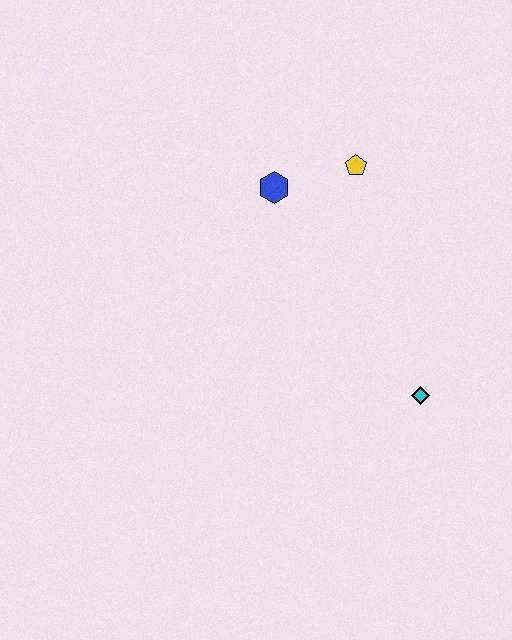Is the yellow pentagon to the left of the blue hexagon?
No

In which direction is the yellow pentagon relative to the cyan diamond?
The yellow pentagon is above the cyan diamond.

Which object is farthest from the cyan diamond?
The blue hexagon is farthest from the cyan diamond.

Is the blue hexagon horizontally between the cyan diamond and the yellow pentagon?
No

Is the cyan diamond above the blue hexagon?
No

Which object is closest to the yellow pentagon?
The blue hexagon is closest to the yellow pentagon.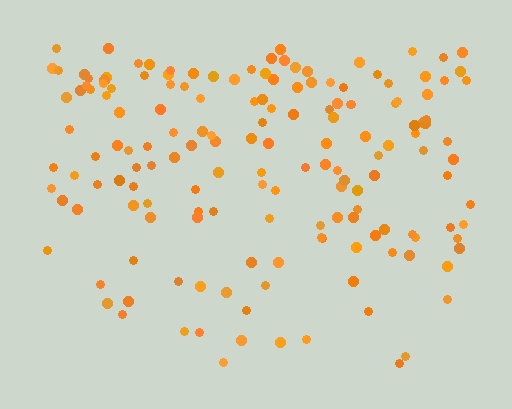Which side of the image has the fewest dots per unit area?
The bottom.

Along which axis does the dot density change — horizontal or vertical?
Vertical.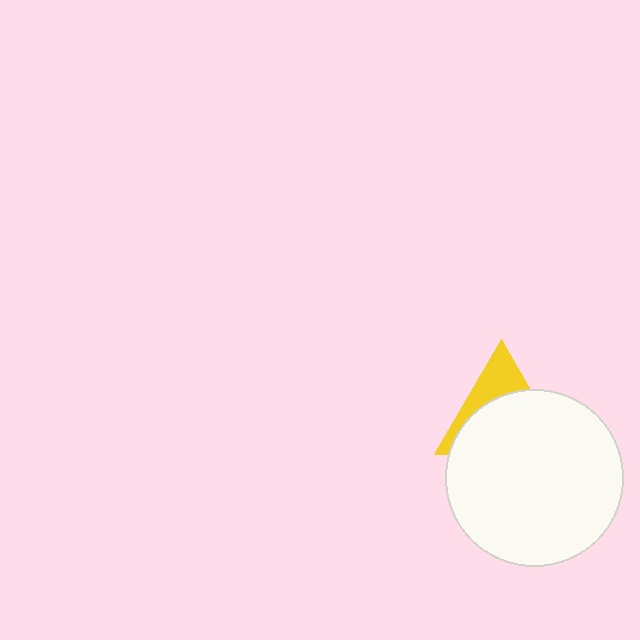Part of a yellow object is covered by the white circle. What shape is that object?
It is a triangle.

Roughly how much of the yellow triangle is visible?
A small part of it is visible (roughly 33%).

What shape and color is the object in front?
The object in front is a white circle.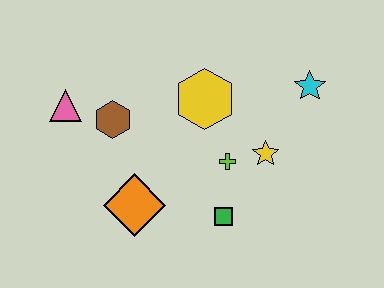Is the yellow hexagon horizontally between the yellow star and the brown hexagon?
Yes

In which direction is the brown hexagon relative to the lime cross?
The brown hexagon is to the left of the lime cross.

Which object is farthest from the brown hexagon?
The cyan star is farthest from the brown hexagon.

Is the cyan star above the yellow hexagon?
Yes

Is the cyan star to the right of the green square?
Yes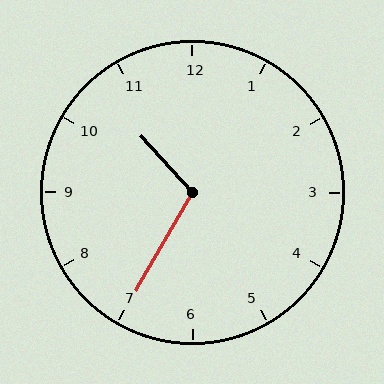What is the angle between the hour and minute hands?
Approximately 108 degrees.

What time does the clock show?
10:35.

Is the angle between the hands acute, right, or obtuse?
It is obtuse.